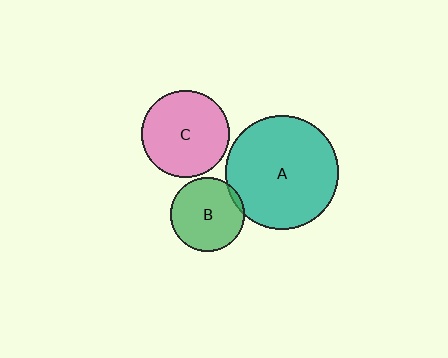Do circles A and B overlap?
Yes.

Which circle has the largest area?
Circle A (teal).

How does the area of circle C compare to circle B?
Approximately 1.4 times.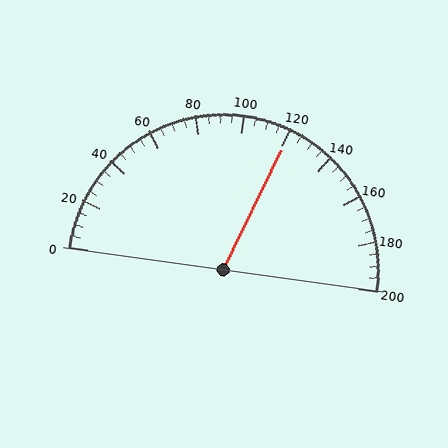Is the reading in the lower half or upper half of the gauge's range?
The reading is in the upper half of the range (0 to 200).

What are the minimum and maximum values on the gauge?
The gauge ranges from 0 to 200.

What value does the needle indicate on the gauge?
The needle indicates approximately 120.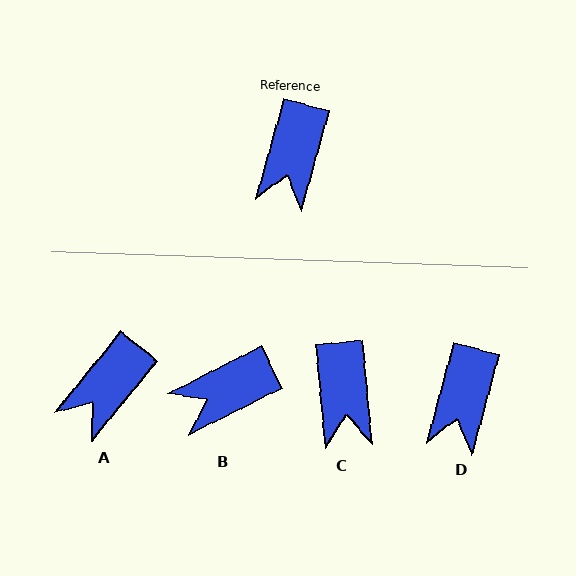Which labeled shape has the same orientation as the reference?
D.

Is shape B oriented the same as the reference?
No, it is off by about 48 degrees.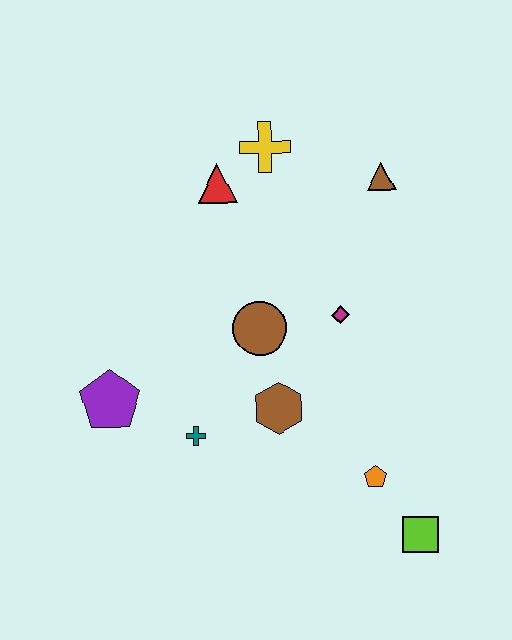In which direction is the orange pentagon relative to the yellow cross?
The orange pentagon is below the yellow cross.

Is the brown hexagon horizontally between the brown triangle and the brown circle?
Yes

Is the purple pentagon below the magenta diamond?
Yes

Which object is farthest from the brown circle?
The lime square is farthest from the brown circle.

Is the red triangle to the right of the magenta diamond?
No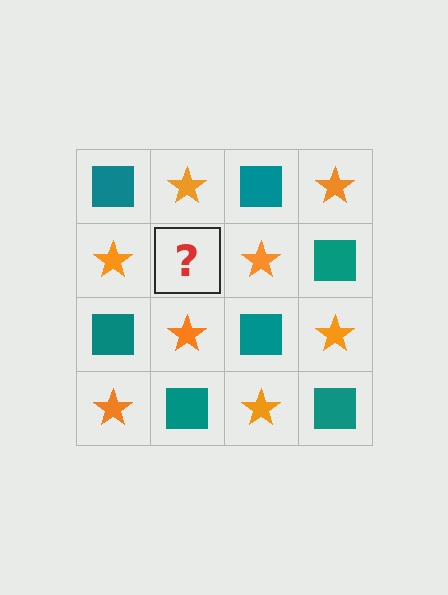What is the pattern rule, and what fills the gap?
The rule is that it alternates teal square and orange star in a checkerboard pattern. The gap should be filled with a teal square.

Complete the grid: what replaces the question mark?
The question mark should be replaced with a teal square.